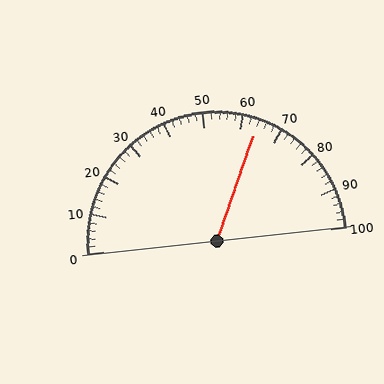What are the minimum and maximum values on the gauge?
The gauge ranges from 0 to 100.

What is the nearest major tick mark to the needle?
The nearest major tick mark is 60.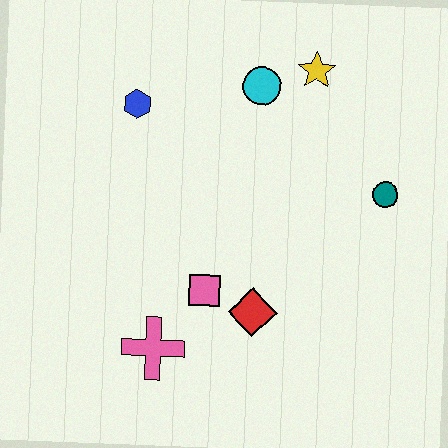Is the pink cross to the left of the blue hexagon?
No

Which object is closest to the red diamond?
The pink square is closest to the red diamond.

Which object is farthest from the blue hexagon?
The teal circle is farthest from the blue hexagon.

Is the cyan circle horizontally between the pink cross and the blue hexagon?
No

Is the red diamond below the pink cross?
No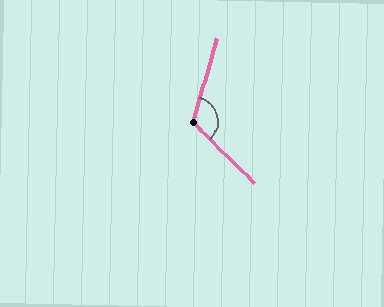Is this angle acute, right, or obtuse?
It is obtuse.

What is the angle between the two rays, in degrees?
Approximately 118 degrees.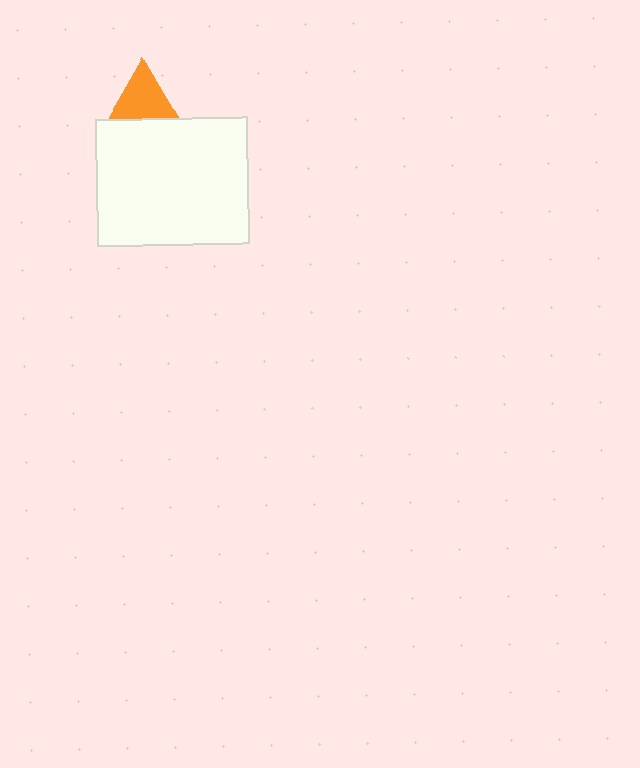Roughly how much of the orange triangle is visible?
About half of it is visible (roughly 54%).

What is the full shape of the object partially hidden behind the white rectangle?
The partially hidden object is an orange triangle.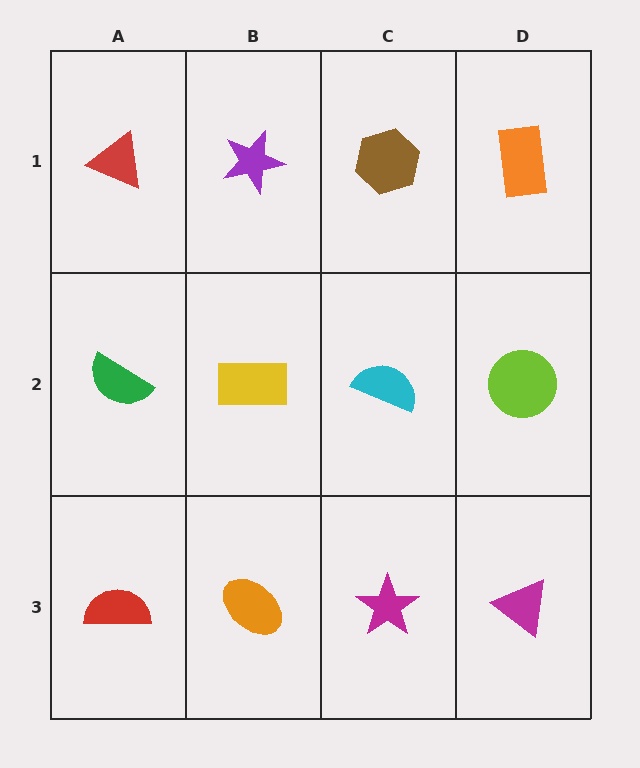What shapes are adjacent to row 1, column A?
A green semicircle (row 2, column A), a purple star (row 1, column B).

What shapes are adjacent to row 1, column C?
A cyan semicircle (row 2, column C), a purple star (row 1, column B), an orange rectangle (row 1, column D).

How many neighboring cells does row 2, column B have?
4.